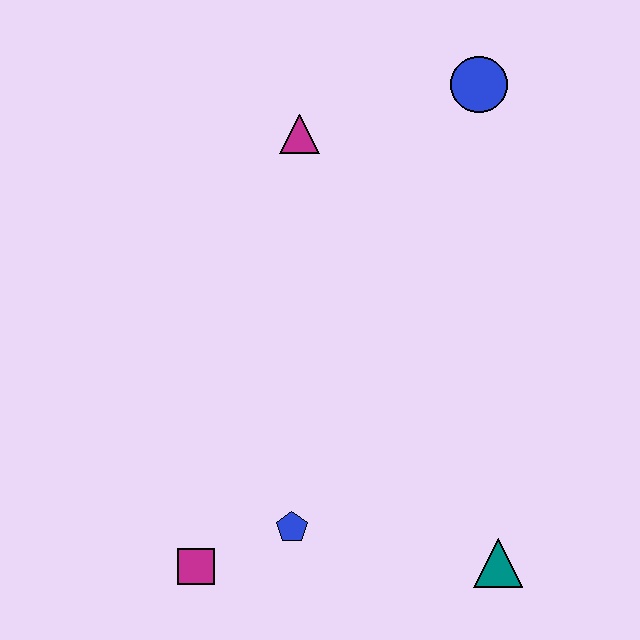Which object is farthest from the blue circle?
The magenta square is farthest from the blue circle.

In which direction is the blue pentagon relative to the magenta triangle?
The blue pentagon is below the magenta triangle.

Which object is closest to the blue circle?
The magenta triangle is closest to the blue circle.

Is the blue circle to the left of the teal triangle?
Yes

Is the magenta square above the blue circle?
No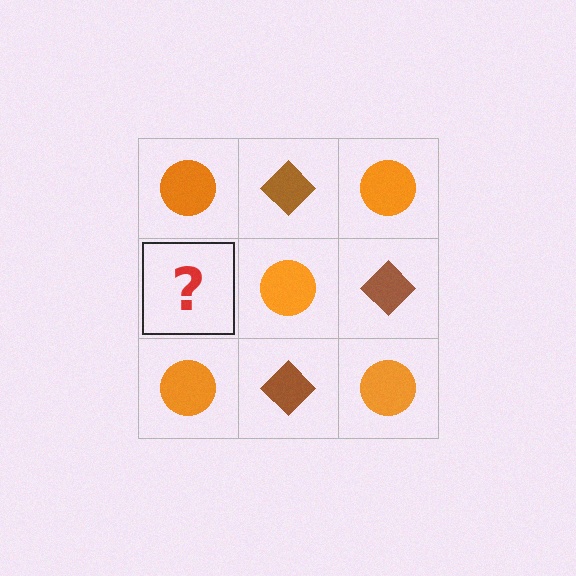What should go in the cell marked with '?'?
The missing cell should contain a brown diamond.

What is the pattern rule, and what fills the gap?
The rule is that it alternates orange circle and brown diamond in a checkerboard pattern. The gap should be filled with a brown diamond.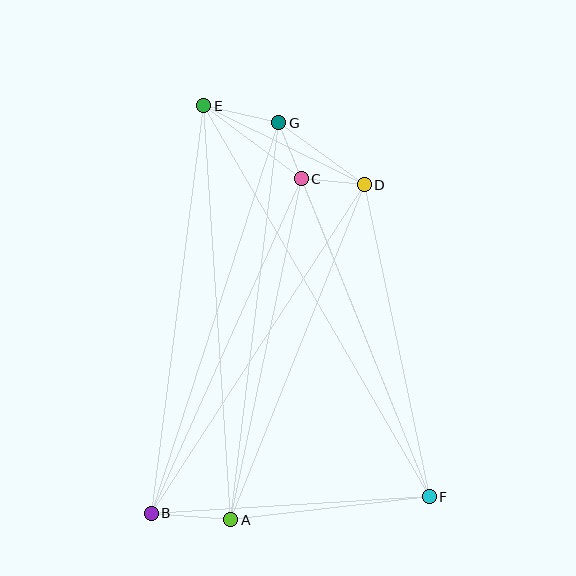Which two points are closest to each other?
Points C and G are closest to each other.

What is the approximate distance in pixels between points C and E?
The distance between C and E is approximately 122 pixels.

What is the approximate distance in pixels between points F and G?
The distance between F and G is approximately 403 pixels.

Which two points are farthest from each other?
Points E and F are farthest from each other.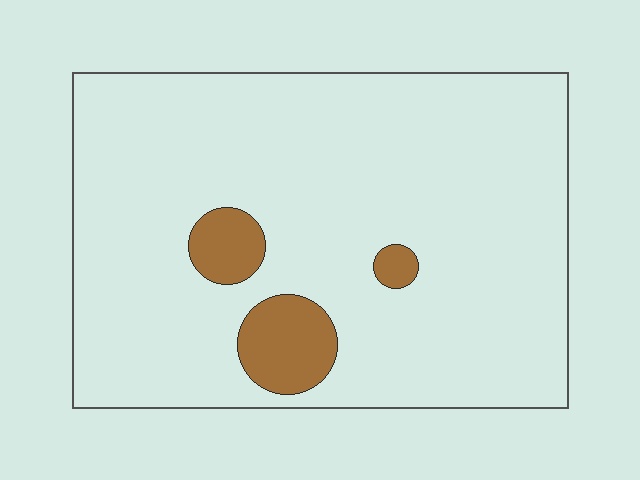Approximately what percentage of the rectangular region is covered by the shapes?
Approximately 10%.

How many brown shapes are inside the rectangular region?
3.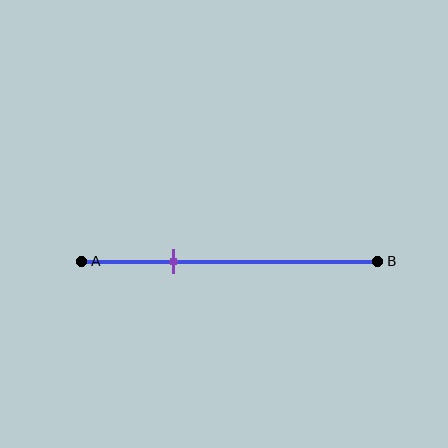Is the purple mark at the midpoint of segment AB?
No, the mark is at about 30% from A, not at the 50% midpoint.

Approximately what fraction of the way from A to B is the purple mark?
The purple mark is approximately 30% of the way from A to B.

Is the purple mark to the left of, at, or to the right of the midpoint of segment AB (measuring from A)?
The purple mark is to the left of the midpoint of segment AB.